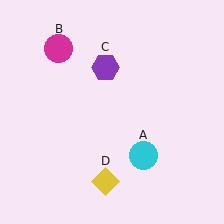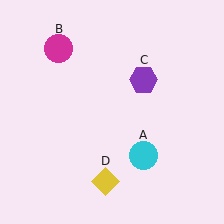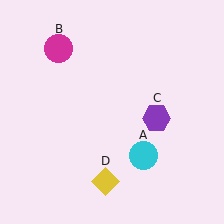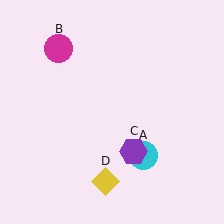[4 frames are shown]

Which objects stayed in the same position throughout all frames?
Cyan circle (object A) and magenta circle (object B) and yellow diamond (object D) remained stationary.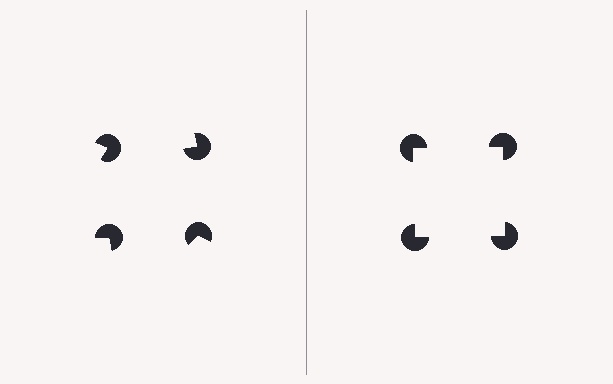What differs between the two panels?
The pac-man discs are positioned identically on both sides; only the wedge orientations differ. On the right they align to a square; on the left they are misaligned.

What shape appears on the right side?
An illusory square.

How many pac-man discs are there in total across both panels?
8 — 4 on each side.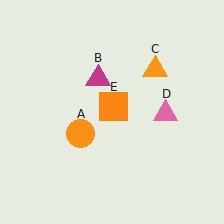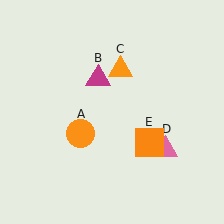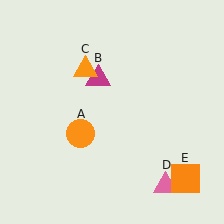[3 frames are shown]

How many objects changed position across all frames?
3 objects changed position: orange triangle (object C), pink triangle (object D), orange square (object E).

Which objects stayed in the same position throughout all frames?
Orange circle (object A) and magenta triangle (object B) remained stationary.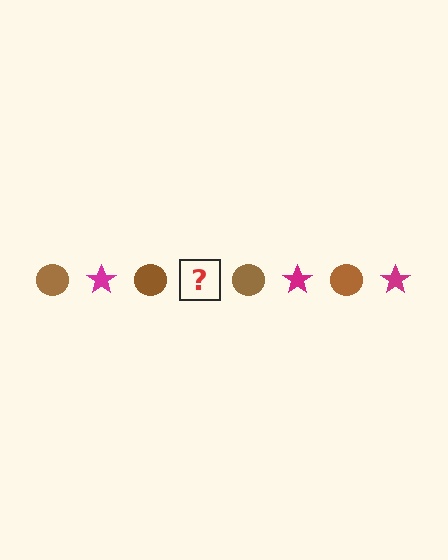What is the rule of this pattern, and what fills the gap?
The rule is that the pattern alternates between brown circle and magenta star. The gap should be filled with a magenta star.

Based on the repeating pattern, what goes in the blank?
The blank should be a magenta star.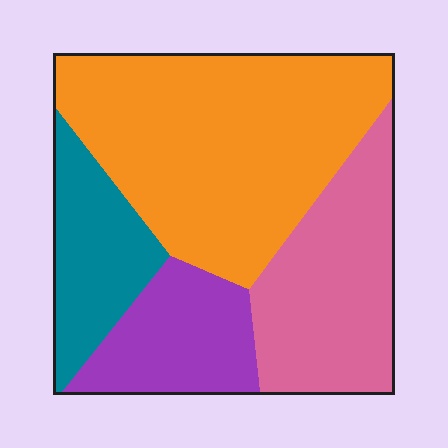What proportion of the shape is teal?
Teal covers 15% of the shape.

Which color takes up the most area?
Orange, at roughly 45%.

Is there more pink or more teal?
Pink.